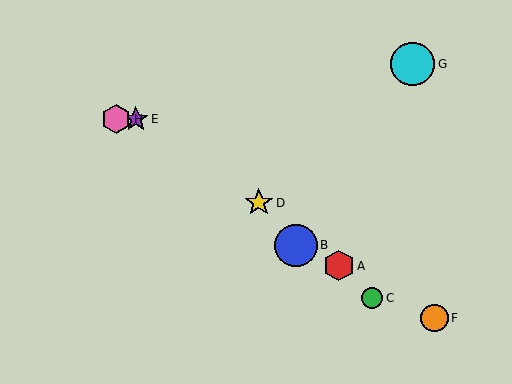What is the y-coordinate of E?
Object E is at y≈119.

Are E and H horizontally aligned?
Yes, both are at y≈119.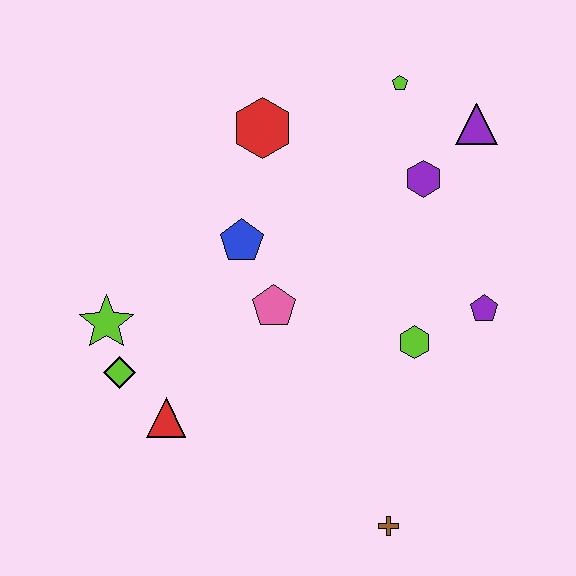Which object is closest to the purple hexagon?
The purple triangle is closest to the purple hexagon.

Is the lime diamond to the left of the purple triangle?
Yes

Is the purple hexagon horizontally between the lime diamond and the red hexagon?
No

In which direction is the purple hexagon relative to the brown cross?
The purple hexagon is above the brown cross.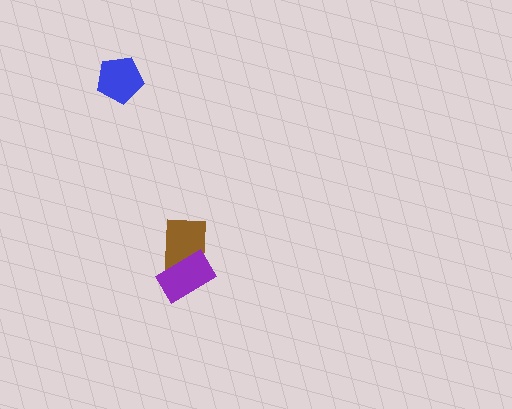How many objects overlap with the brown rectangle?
1 object overlaps with the brown rectangle.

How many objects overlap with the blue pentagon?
0 objects overlap with the blue pentagon.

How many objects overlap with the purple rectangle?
1 object overlaps with the purple rectangle.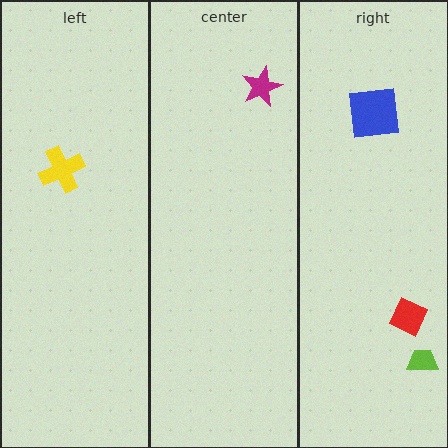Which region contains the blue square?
The right region.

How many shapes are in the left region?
1.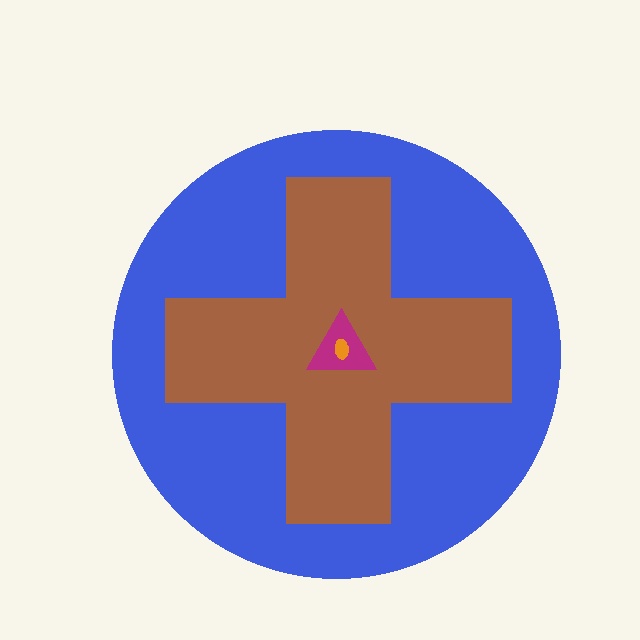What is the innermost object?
The orange ellipse.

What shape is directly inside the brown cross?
The magenta triangle.